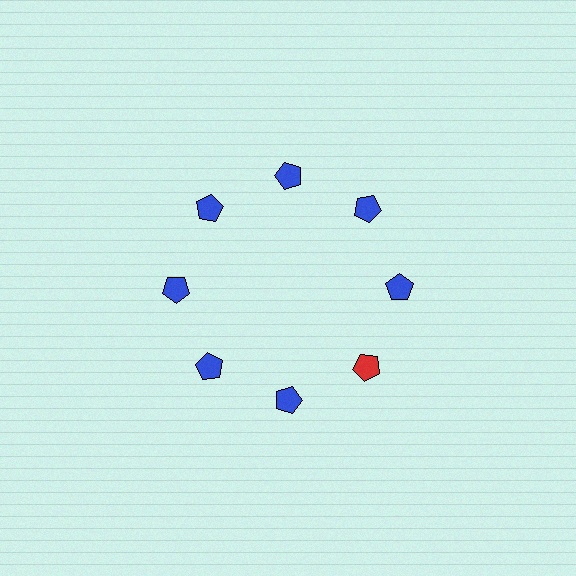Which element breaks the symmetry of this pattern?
The red pentagon at roughly the 4 o'clock position breaks the symmetry. All other shapes are blue pentagons.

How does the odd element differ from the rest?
It has a different color: red instead of blue.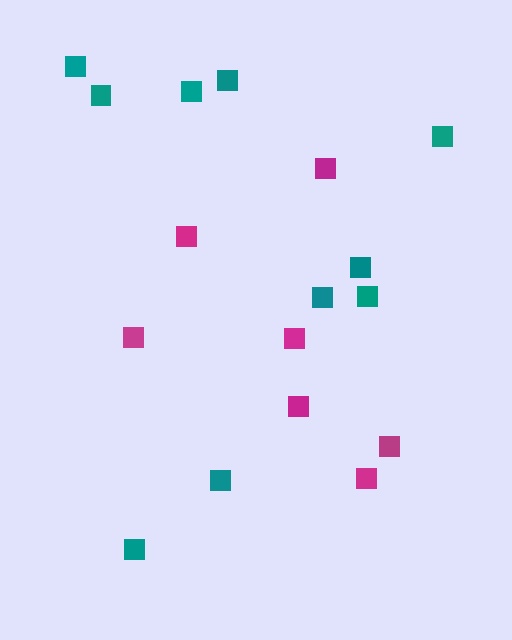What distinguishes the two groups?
There are 2 groups: one group of teal squares (10) and one group of magenta squares (7).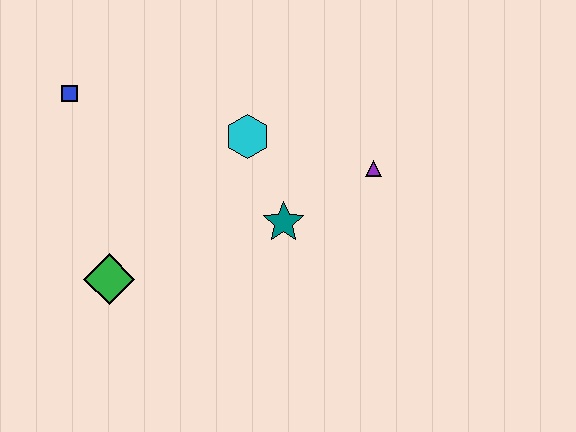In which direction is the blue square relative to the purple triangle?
The blue square is to the left of the purple triangle.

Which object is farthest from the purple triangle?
The blue square is farthest from the purple triangle.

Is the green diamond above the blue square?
No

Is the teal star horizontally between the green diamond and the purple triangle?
Yes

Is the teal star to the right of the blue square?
Yes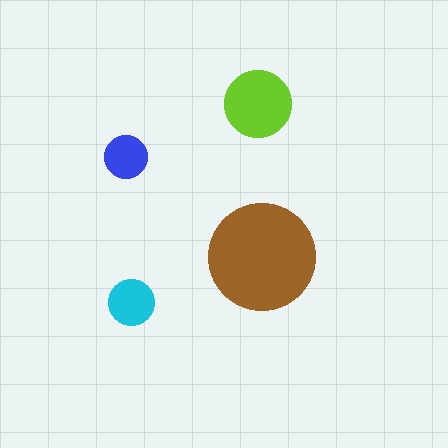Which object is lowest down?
The cyan circle is bottommost.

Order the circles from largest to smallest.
the brown one, the lime one, the cyan one, the blue one.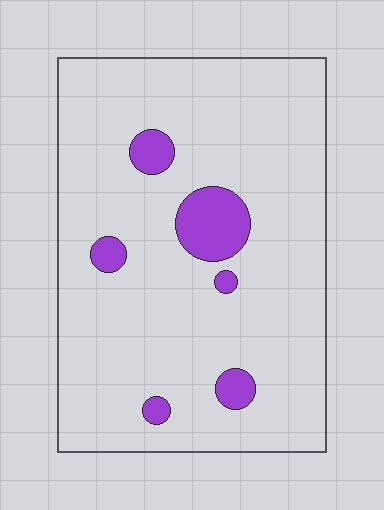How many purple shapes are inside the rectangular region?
6.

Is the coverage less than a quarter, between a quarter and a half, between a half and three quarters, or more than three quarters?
Less than a quarter.